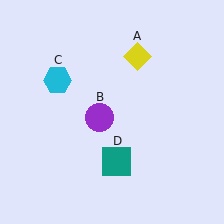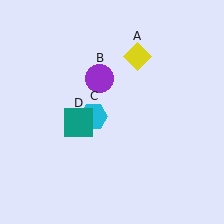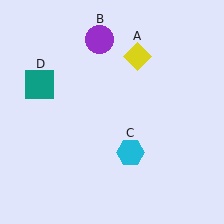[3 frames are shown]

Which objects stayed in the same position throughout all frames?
Yellow diamond (object A) remained stationary.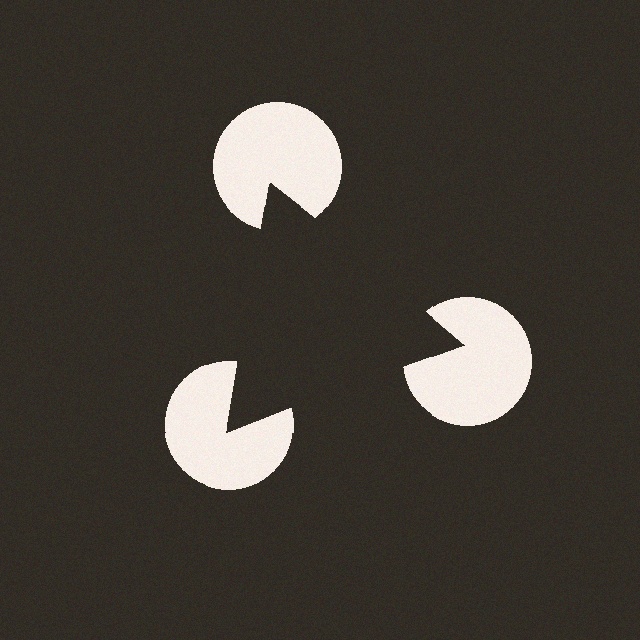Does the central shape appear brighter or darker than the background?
It typically appears slightly darker than the background, even though no actual brightness change is drawn.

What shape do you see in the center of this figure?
An illusory triangle — its edges are inferred from the aligned wedge cuts in the pac-man discs, not physically drawn.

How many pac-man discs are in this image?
There are 3 — one at each vertex of the illusory triangle.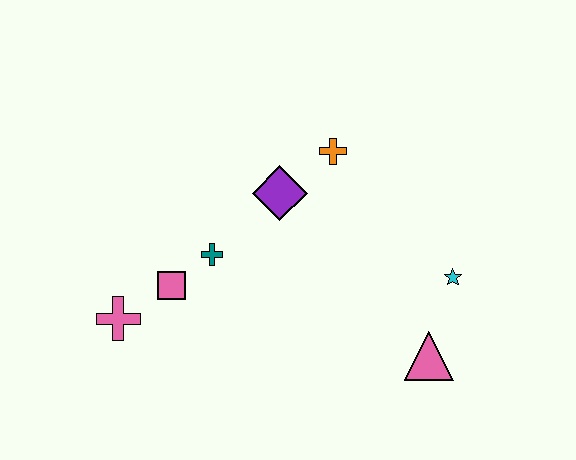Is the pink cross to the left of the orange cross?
Yes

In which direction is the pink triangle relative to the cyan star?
The pink triangle is below the cyan star.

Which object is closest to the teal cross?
The pink square is closest to the teal cross.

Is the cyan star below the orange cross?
Yes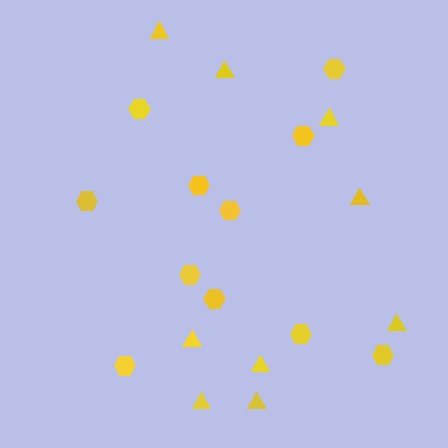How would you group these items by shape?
There are 2 groups: one group of hexagons (11) and one group of triangles (9).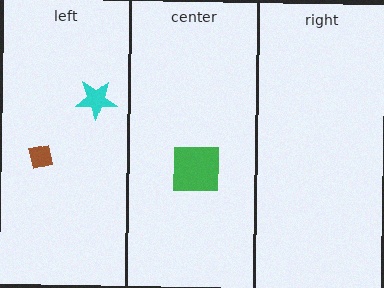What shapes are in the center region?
The green square.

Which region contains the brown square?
The left region.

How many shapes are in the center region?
1.